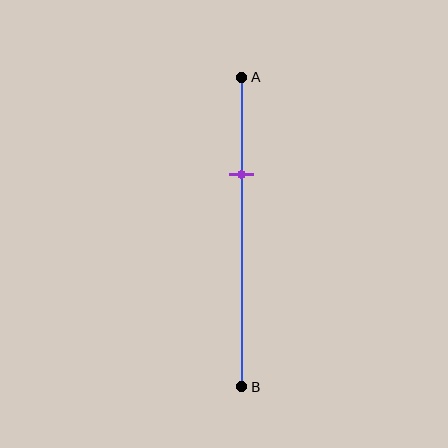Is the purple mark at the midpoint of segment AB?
No, the mark is at about 30% from A, not at the 50% midpoint.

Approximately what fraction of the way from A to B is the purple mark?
The purple mark is approximately 30% of the way from A to B.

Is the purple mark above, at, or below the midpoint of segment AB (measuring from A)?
The purple mark is above the midpoint of segment AB.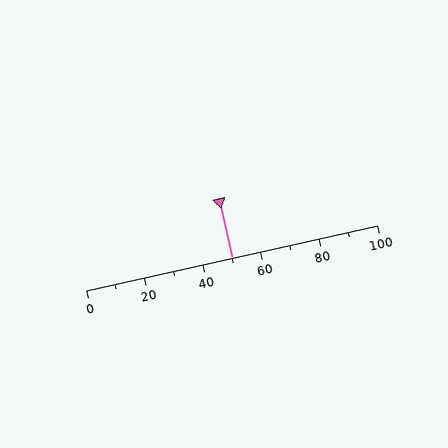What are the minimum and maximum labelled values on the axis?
The axis runs from 0 to 100.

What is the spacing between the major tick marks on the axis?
The major ticks are spaced 20 apart.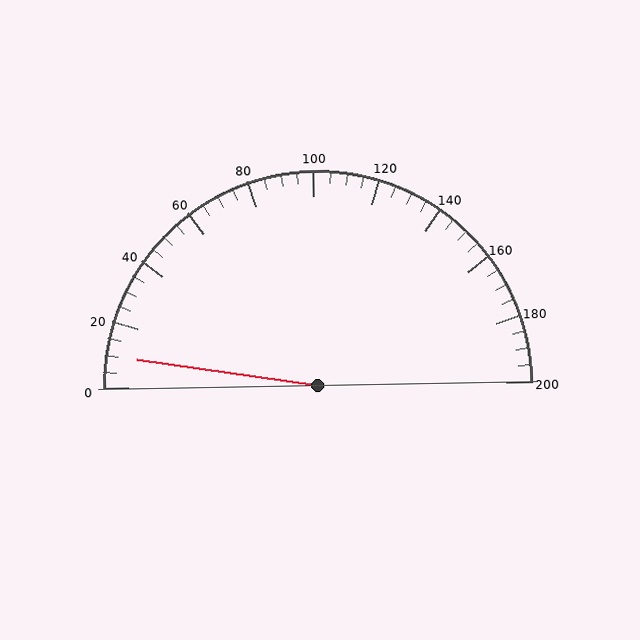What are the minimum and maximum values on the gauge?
The gauge ranges from 0 to 200.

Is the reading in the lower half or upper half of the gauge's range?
The reading is in the lower half of the range (0 to 200).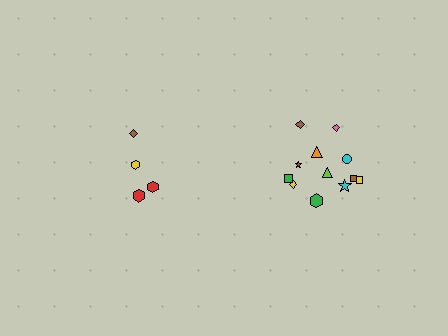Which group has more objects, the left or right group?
The right group.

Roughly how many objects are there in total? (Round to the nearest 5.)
Roughly 15 objects in total.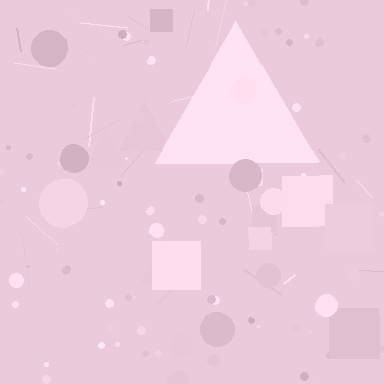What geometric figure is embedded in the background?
A triangle is embedded in the background.